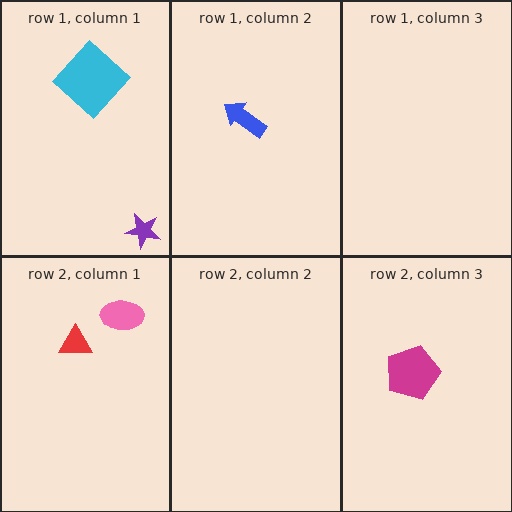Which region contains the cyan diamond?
The row 1, column 1 region.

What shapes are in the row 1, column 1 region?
The cyan diamond, the purple star.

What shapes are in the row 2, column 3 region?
The magenta pentagon.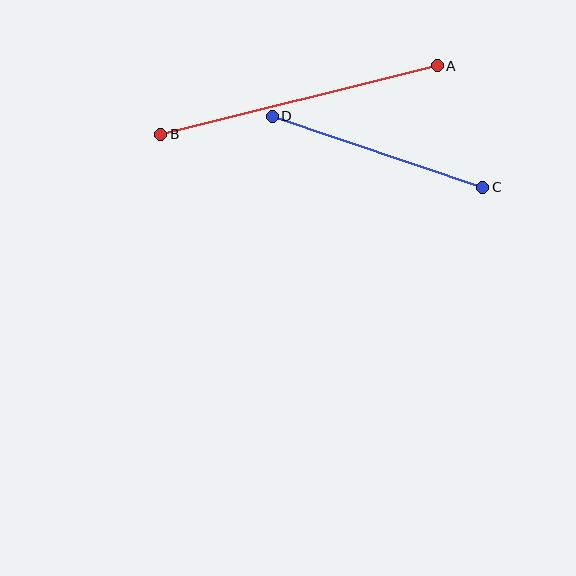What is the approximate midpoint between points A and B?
The midpoint is at approximately (299, 100) pixels.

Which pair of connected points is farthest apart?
Points A and B are farthest apart.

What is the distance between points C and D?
The distance is approximately 222 pixels.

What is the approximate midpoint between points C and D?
The midpoint is at approximately (377, 152) pixels.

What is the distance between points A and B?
The distance is approximately 285 pixels.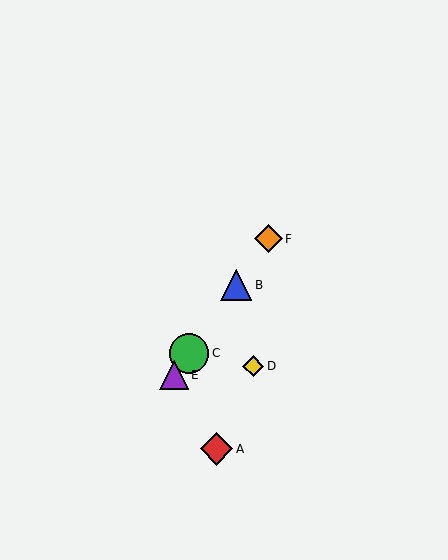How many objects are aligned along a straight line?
4 objects (B, C, E, F) are aligned along a straight line.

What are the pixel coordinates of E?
Object E is at (174, 375).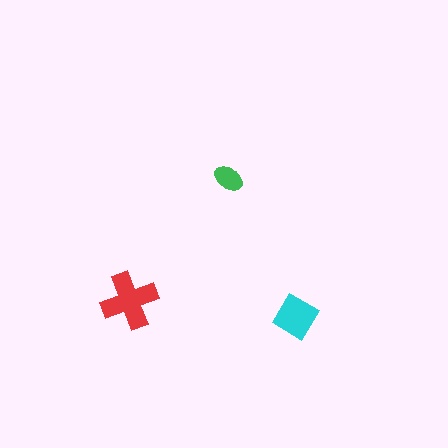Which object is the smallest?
The green ellipse.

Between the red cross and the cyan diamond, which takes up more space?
The red cross.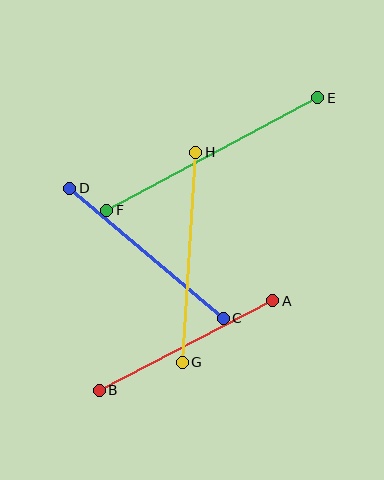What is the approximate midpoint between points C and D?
The midpoint is at approximately (147, 253) pixels.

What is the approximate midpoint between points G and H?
The midpoint is at approximately (189, 257) pixels.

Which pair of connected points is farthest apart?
Points E and F are farthest apart.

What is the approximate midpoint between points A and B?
The midpoint is at approximately (186, 345) pixels.